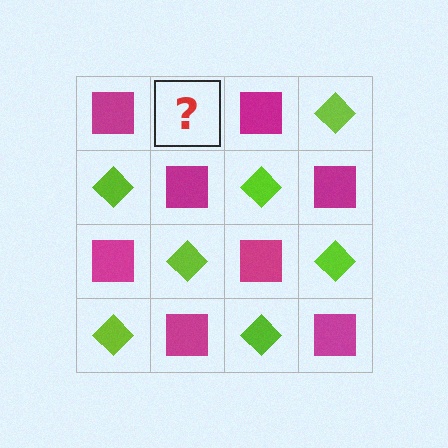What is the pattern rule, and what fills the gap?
The rule is that it alternates magenta square and lime diamond in a checkerboard pattern. The gap should be filled with a lime diamond.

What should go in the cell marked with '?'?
The missing cell should contain a lime diamond.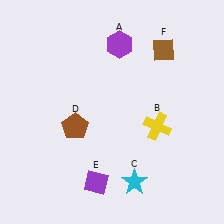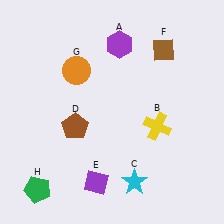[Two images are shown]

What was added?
An orange circle (G), a green pentagon (H) were added in Image 2.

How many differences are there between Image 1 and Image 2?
There are 2 differences between the two images.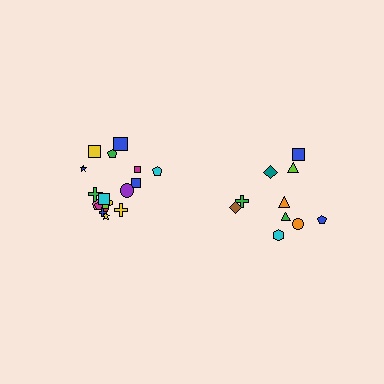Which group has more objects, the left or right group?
The left group.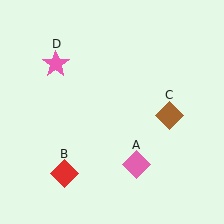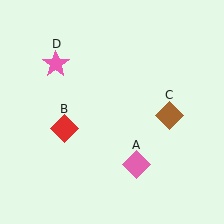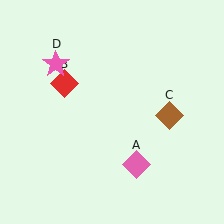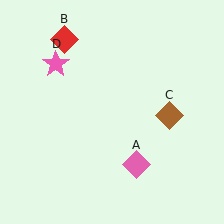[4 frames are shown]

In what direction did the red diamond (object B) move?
The red diamond (object B) moved up.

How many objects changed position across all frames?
1 object changed position: red diamond (object B).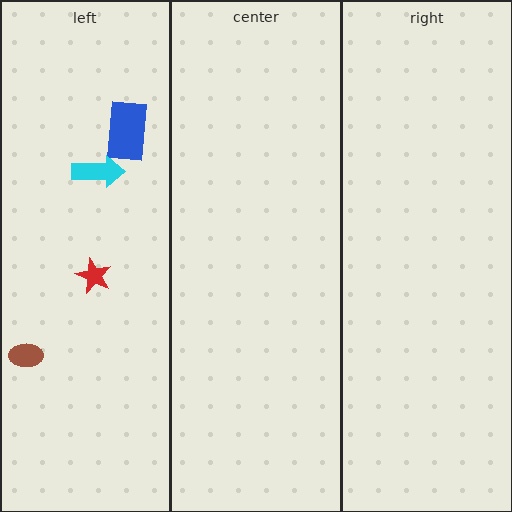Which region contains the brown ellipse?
The left region.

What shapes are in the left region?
The blue rectangle, the cyan arrow, the brown ellipse, the red star.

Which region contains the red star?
The left region.